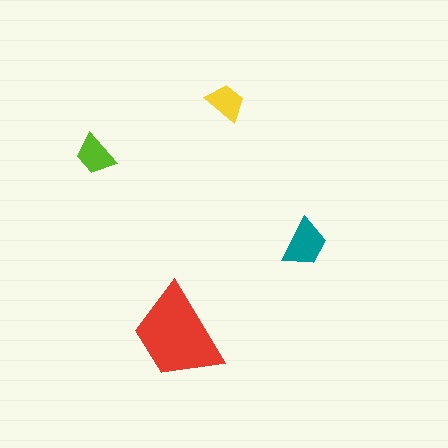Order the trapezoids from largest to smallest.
the red one, the teal one, the lime one, the yellow one.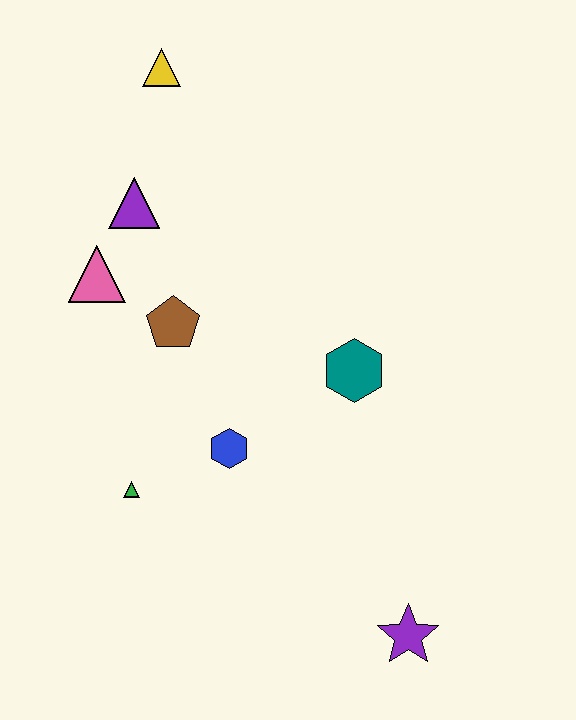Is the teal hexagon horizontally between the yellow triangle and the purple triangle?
No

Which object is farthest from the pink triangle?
The purple star is farthest from the pink triangle.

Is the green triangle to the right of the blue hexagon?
No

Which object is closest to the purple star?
The blue hexagon is closest to the purple star.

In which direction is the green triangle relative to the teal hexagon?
The green triangle is to the left of the teal hexagon.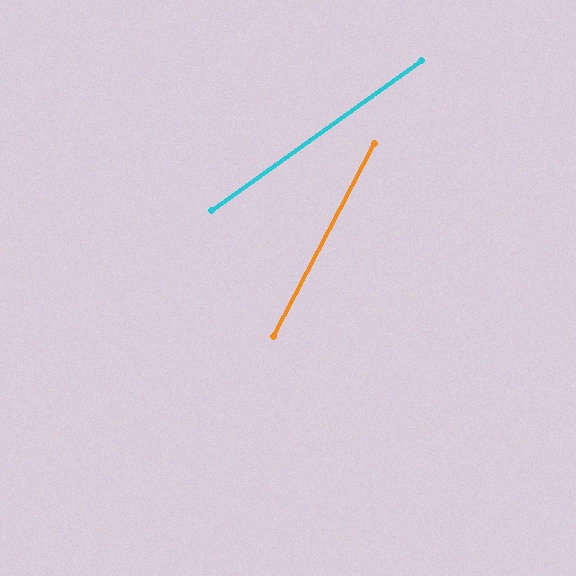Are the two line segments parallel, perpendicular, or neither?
Neither parallel nor perpendicular — they differ by about 27°.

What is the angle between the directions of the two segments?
Approximately 27 degrees.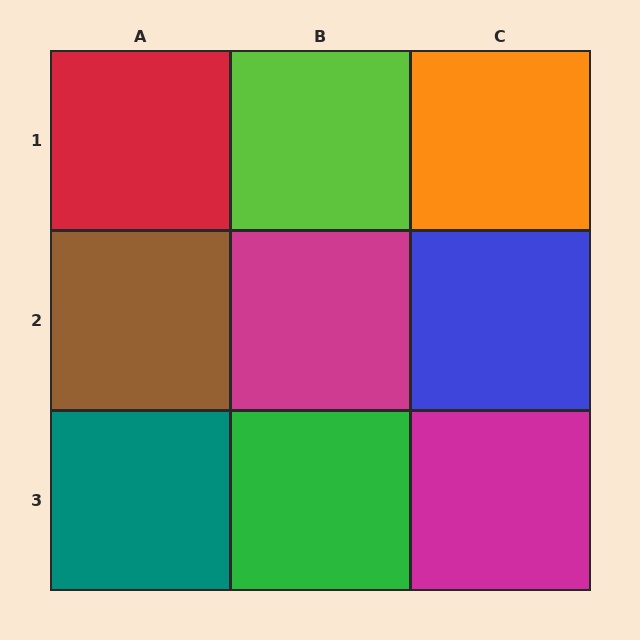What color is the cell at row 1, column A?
Red.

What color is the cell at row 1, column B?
Lime.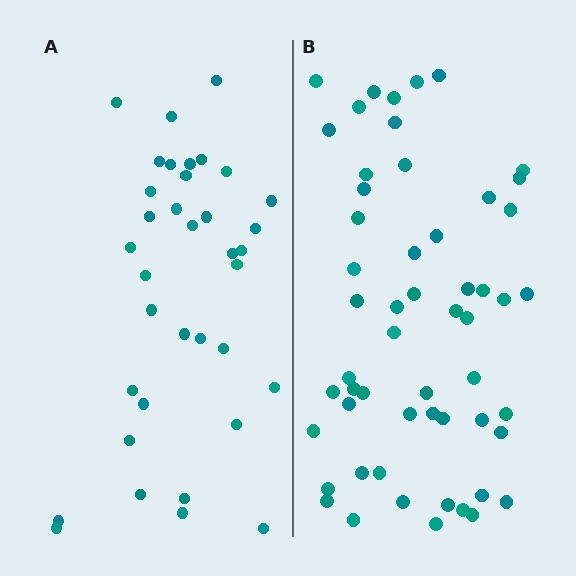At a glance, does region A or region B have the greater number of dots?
Region B (the right region) has more dots.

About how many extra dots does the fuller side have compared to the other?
Region B has approximately 20 more dots than region A.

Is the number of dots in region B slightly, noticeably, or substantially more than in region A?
Region B has substantially more. The ratio is roughly 1.5 to 1.